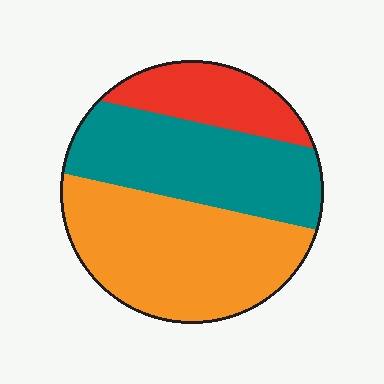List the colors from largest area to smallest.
From largest to smallest: orange, teal, red.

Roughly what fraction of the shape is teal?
Teal covers roughly 35% of the shape.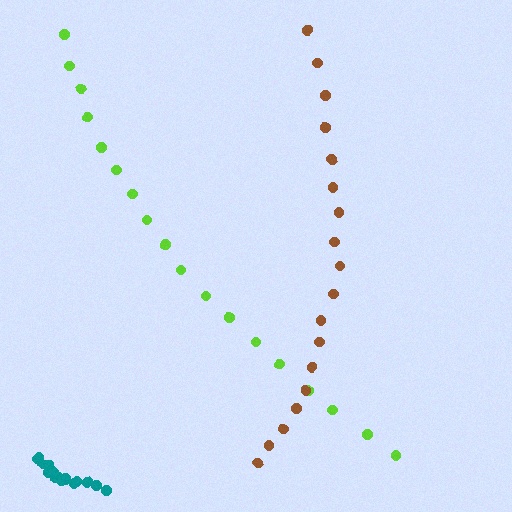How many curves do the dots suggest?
There are 3 distinct paths.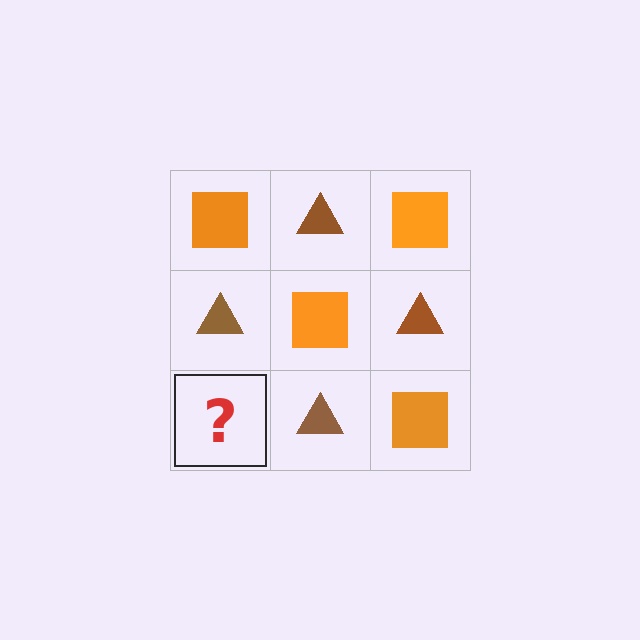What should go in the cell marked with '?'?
The missing cell should contain an orange square.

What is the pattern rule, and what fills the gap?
The rule is that it alternates orange square and brown triangle in a checkerboard pattern. The gap should be filled with an orange square.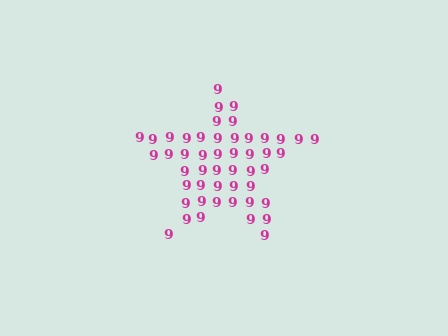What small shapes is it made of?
It is made of small digit 9's.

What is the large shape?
The large shape is a star.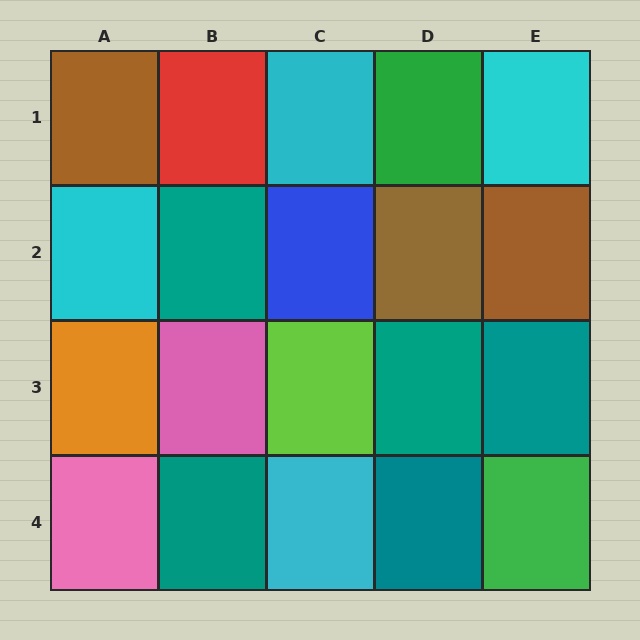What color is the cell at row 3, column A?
Orange.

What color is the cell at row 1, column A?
Brown.